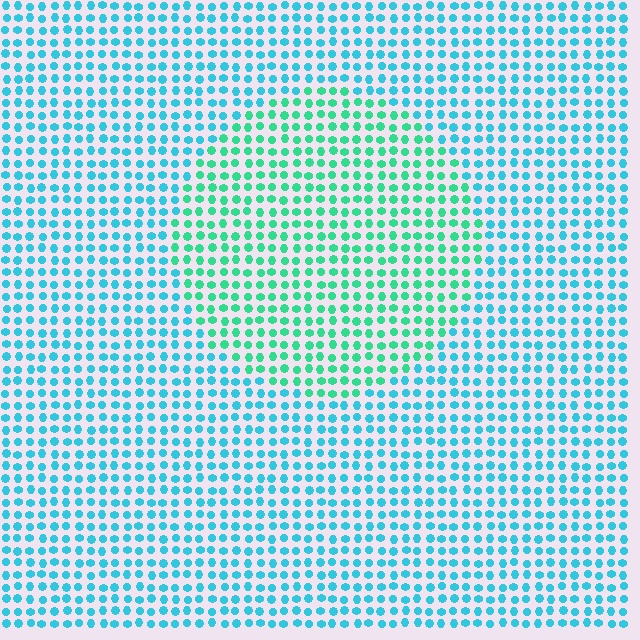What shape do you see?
I see a circle.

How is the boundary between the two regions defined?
The boundary is defined purely by a slight shift in hue (about 35 degrees). Spacing, size, and orientation are identical on both sides.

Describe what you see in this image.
The image is filled with small cyan elements in a uniform arrangement. A circle-shaped region is visible where the elements are tinted to a slightly different hue, forming a subtle color boundary.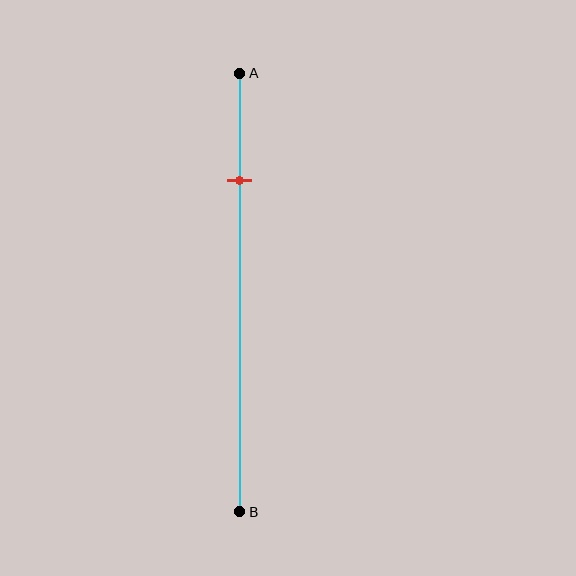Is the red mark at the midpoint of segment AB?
No, the mark is at about 25% from A, not at the 50% midpoint.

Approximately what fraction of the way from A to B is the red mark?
The red mark is approximately 25% of the way from A to B.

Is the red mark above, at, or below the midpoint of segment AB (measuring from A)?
The red mark is above the midpoint of segment AB.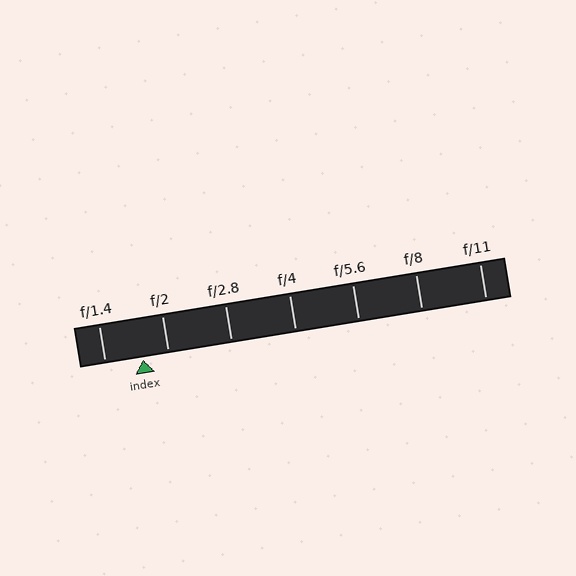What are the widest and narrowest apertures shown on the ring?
The widest aperture shown is f/1.4 and the narrowest is f/11.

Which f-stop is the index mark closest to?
The index mark is closest to f/2.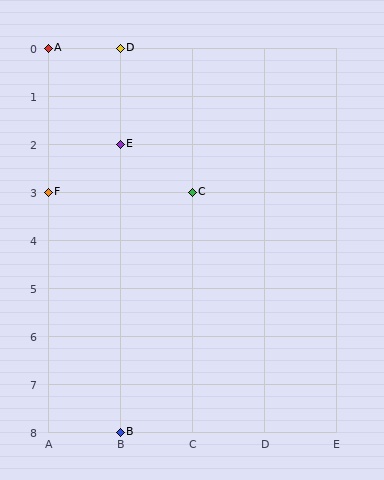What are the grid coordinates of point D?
Point D is at grid coordinates (B, 0).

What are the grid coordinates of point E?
Point E is at grid coordinates (B, 2).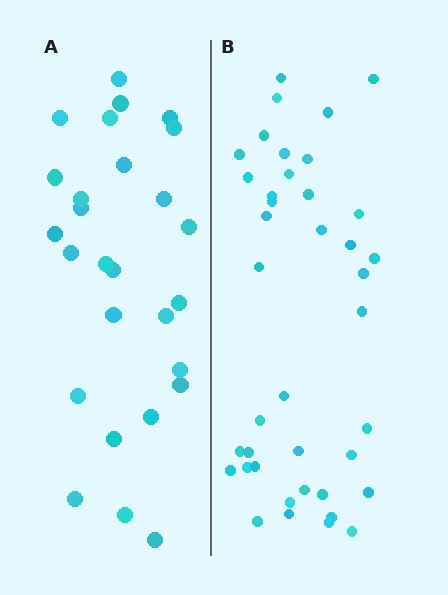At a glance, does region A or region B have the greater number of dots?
Region B (the right region) has more dots.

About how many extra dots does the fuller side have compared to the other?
Region B has approximately 15 more dots than region A.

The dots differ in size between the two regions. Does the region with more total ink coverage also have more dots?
No. Region A has more total ink coverage because its dots are larger, but region B actually contains more individual dots. Total area can be misleading — the number of items is what matters here.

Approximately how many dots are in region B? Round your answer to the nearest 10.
About 40 dots.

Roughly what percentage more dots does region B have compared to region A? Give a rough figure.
About 50% more.